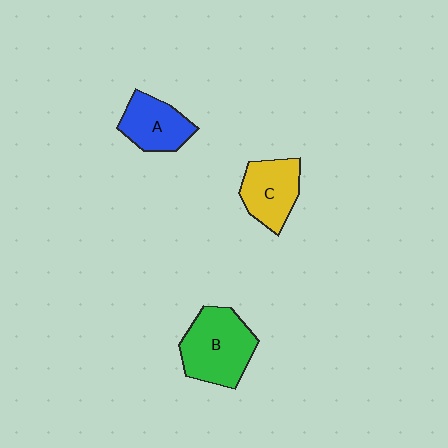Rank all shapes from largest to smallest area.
From largest to smallest: B (green), C (yellow), A (blue).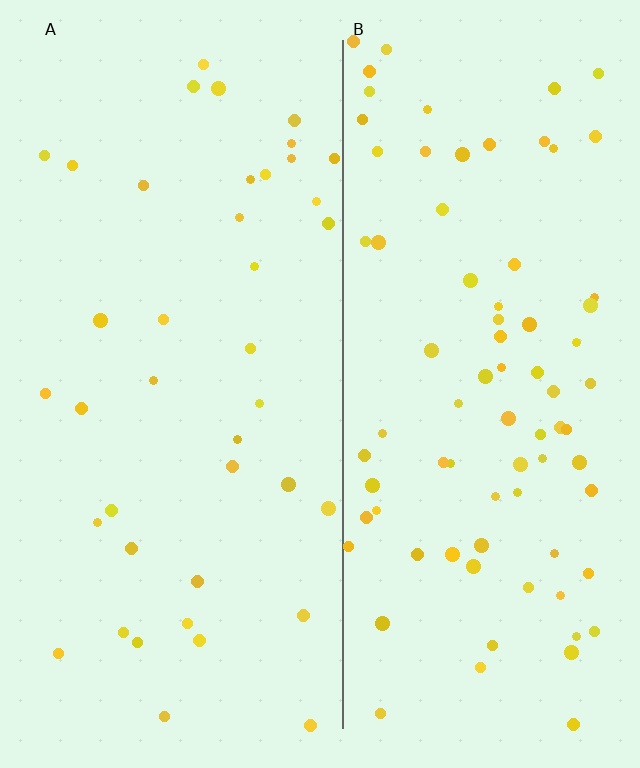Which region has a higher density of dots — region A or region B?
B (the right).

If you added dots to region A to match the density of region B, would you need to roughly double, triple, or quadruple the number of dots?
Approximately double.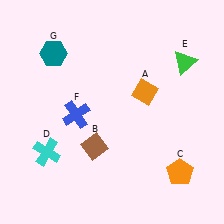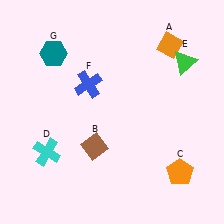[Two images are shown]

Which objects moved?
The objects that moved are: the orange diamond (A), the blue cross (F).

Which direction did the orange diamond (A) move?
The orange diamond (A) moved up.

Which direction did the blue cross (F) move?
The blue cross (F) moved up.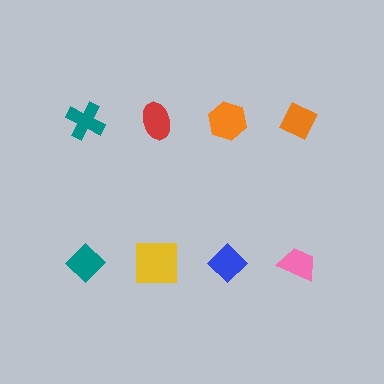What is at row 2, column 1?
A teal diamond.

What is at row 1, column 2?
A red ellipse.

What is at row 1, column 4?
An orange diamond.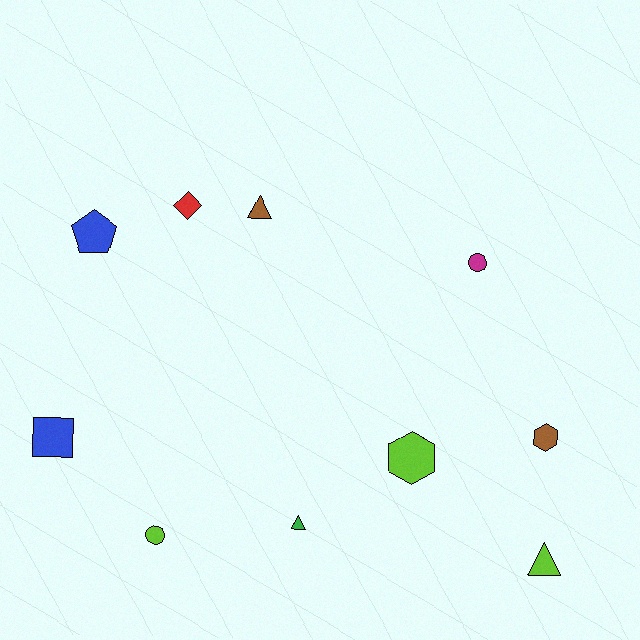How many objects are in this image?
There are 10 objects.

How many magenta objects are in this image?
There is 1 magenta object.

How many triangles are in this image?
There are 3 triangles.